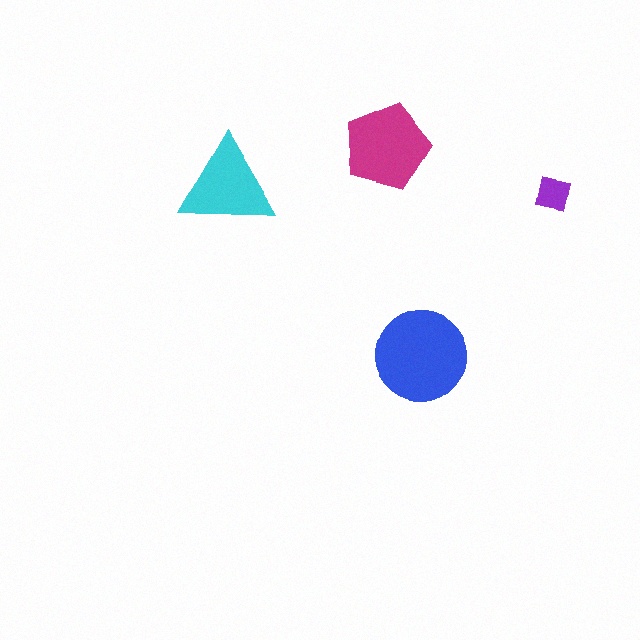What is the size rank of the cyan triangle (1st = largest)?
3rd.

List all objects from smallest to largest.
The purple square, the cyan triangle, the magenta pentagon, the blue circle.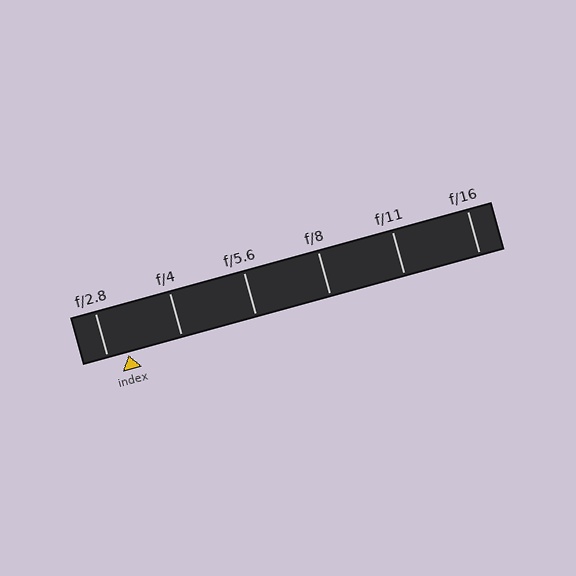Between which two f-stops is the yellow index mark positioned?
The index mark is between f/2.8 and f/4.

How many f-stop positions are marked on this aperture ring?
There are 6 f-stop positions marked.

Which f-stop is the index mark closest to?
The index mark is closest to f/2.8.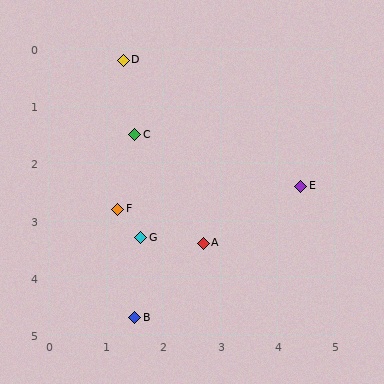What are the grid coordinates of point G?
Point G is at approximately (1.6, 3.3).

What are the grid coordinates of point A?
Point A is at approximately (2.7, 3.4).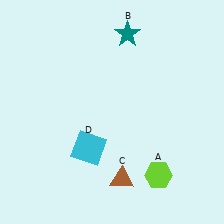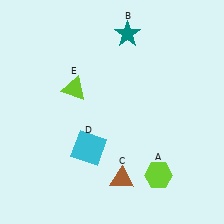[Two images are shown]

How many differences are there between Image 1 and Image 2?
There is 1 difference between the two images.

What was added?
A lime triangle (E) was added in Image 2.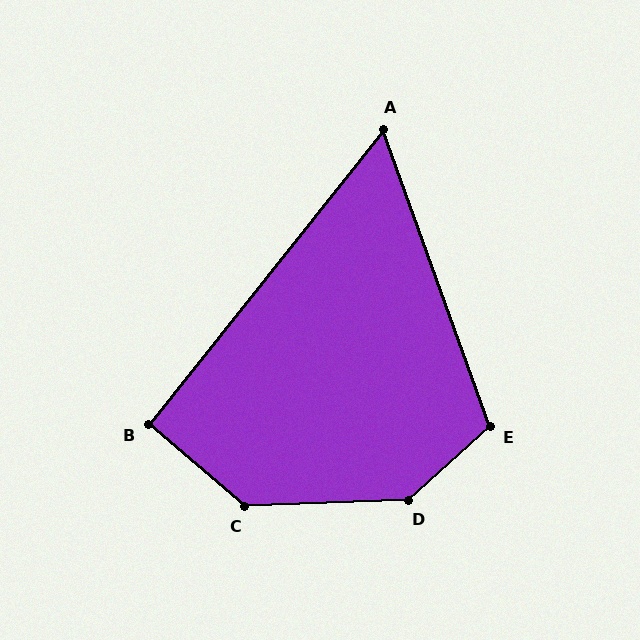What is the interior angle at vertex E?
Approximately 112 degrees (obtuse).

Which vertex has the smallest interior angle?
A, at approximately 58 degrees.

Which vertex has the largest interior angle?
D, at approximately 140 degrees.